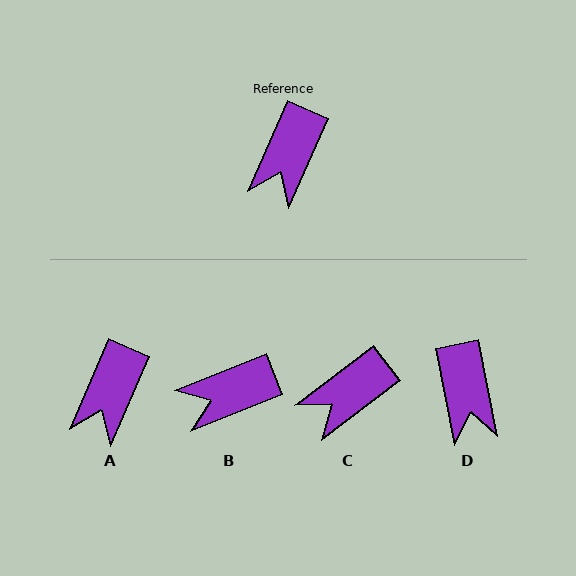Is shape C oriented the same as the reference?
No, it is off by about 29 degrees.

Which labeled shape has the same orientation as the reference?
A.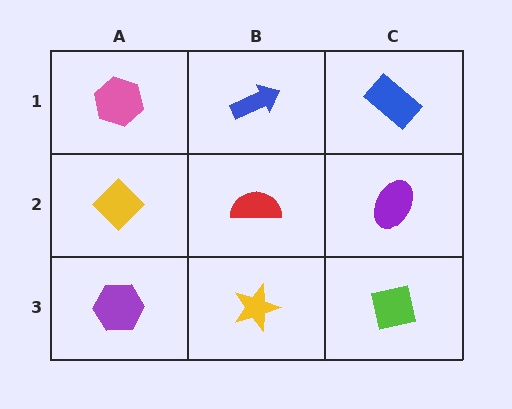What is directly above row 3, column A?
A yellow diamond.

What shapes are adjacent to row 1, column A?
A yellow diamond (row 2, column A), a blue arrow (row 1, column B).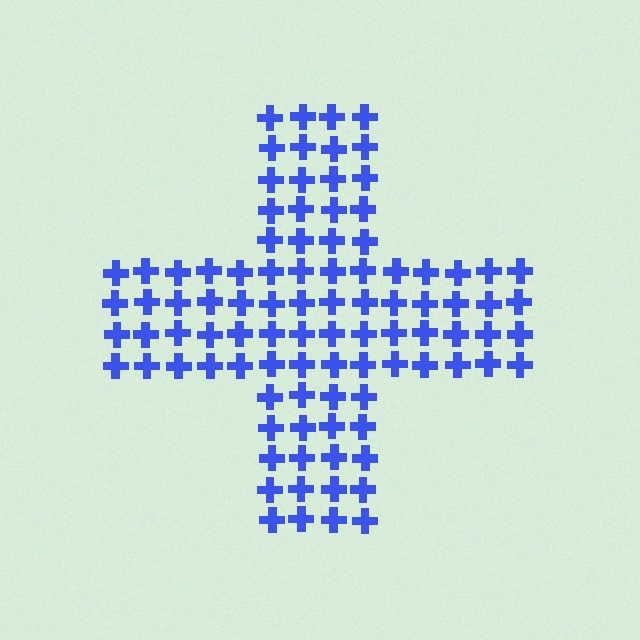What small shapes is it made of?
It is made of small crosses.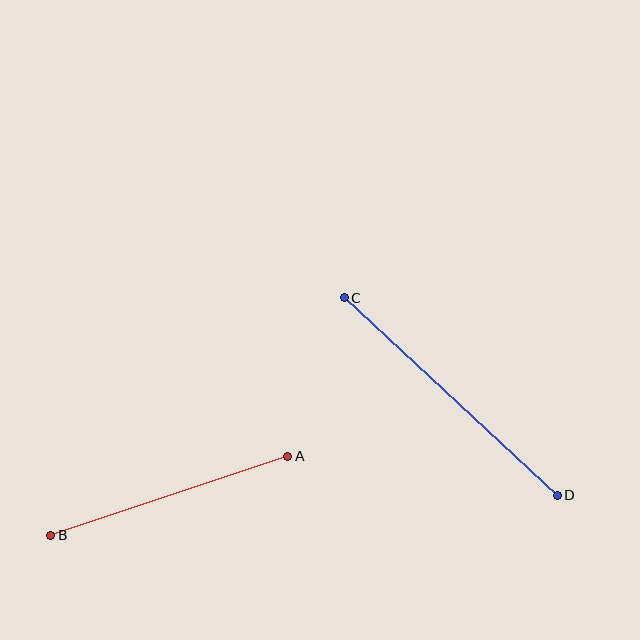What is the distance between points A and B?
The distance is approximately 250 pixels.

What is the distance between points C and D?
The distance is approximately 291 pixels.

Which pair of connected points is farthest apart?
Points C and D are farthest apart.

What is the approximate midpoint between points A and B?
The midpoint is at approximately (169, 496) pixels.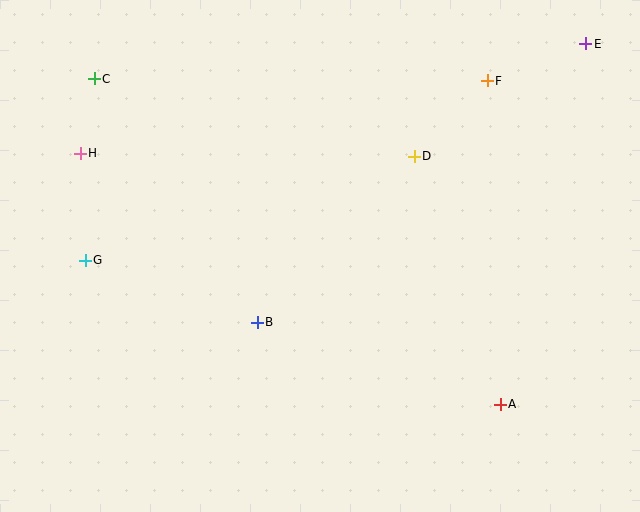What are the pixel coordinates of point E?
Point E is at (586, 44).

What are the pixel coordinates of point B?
Point B is at (257, 322).